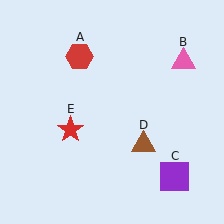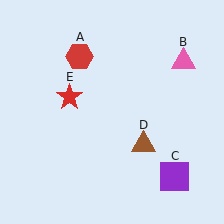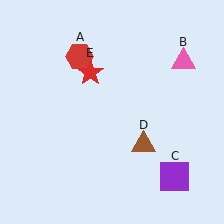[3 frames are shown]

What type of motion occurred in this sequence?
The red star (object E) rotated clockwise around the center of the scene.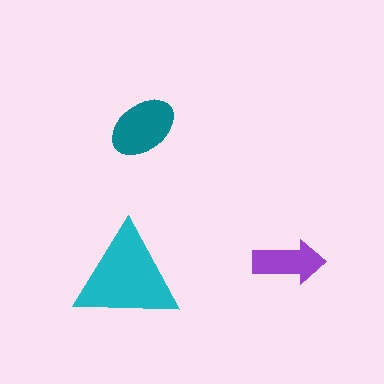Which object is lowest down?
The cyan triangle is bottommost.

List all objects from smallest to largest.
The purple arrow, the teal ellipse, the cyan triangle.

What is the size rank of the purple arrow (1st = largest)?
3rd.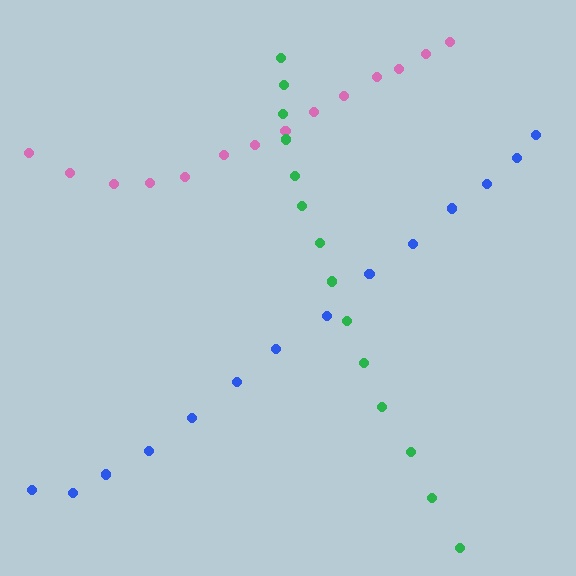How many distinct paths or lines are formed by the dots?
There are 3 distinct paths.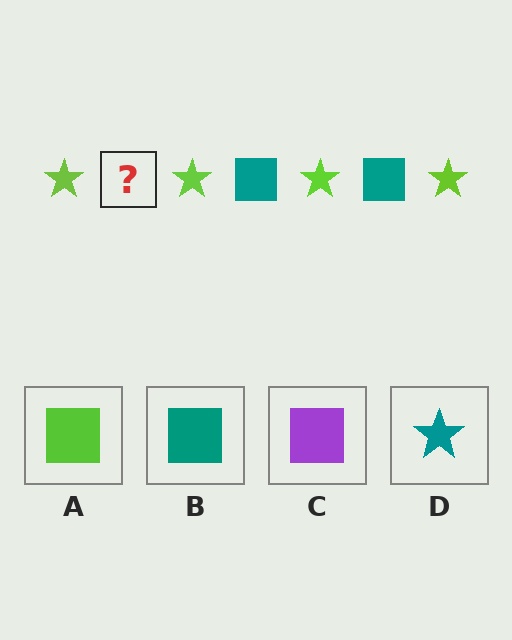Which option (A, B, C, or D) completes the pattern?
B.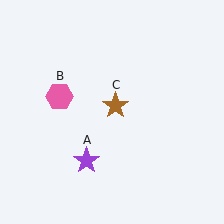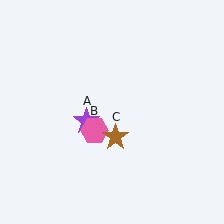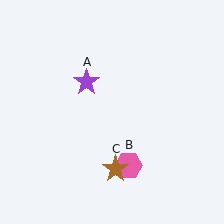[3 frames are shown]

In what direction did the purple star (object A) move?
The purple star (object A) moved up.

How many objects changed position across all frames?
3 objects changed position: purple star (object A), pink hexagon (object B), brown star (object C).